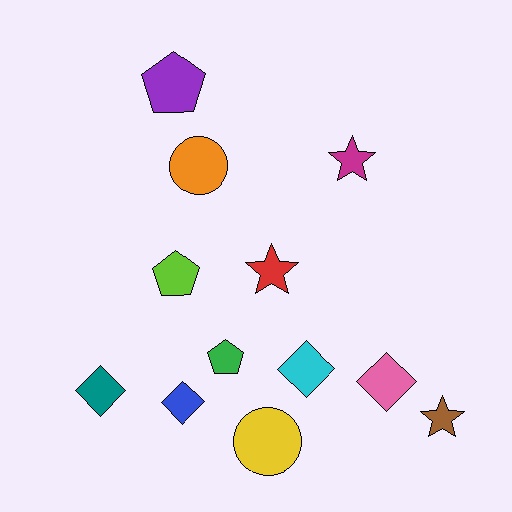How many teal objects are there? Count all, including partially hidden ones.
There is 1 teal object.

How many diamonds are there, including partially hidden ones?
There are 4 diamonds.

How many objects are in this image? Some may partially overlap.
There are 12 objects.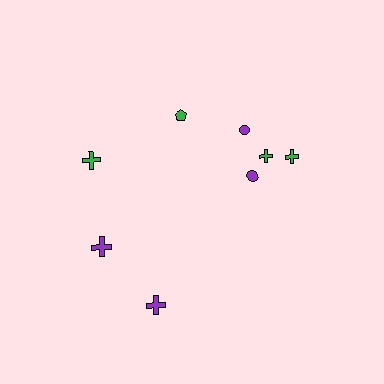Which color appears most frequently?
Purple, with 4 objects.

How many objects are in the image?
There are 8 objects.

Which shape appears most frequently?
Cross, with 5 objects.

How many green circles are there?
There are no green circles.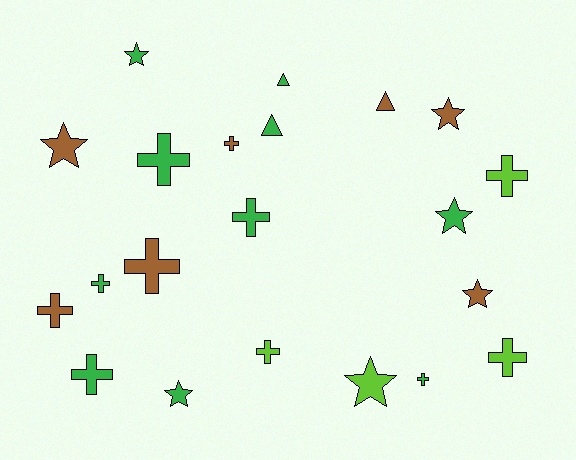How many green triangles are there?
There are 2 green triangles.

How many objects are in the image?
There are 21 objects.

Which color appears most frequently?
Green, with 10 objects.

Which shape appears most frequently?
Cross, with 11 objects.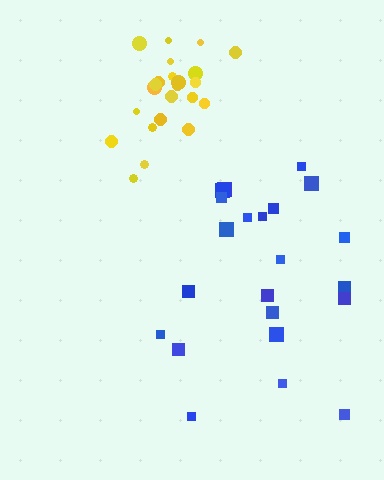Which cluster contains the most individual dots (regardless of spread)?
Yellow (23).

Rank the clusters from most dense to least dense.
yellow, blue.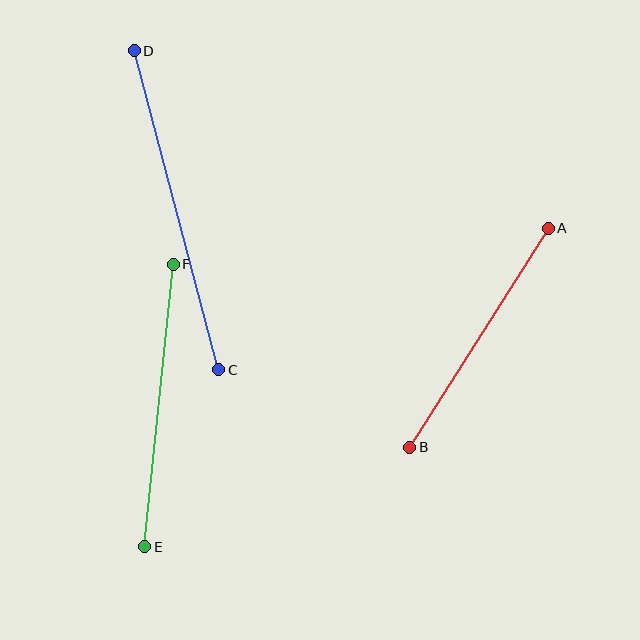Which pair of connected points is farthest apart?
Points C and D are farthest apart.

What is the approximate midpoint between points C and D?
The midpoint is at approximately (177, 210) pixels.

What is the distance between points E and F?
The distance is approximately 284 pixels.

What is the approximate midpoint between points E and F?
The midpoint is at approximately (159, 405) pixels.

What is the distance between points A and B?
The distance is approximately 259 pixels.